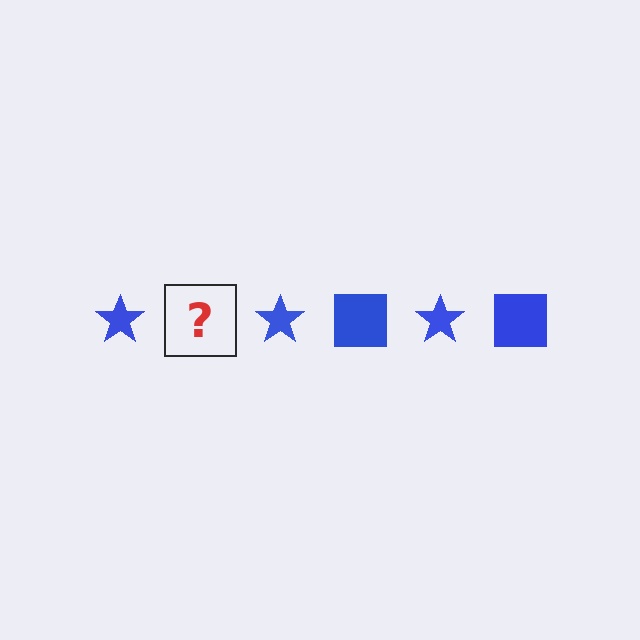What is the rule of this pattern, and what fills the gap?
The rule is that the pattern cycles through star, square shapes in blue. The gap should be filled with a blue square.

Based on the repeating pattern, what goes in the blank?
The blank should be a blue square.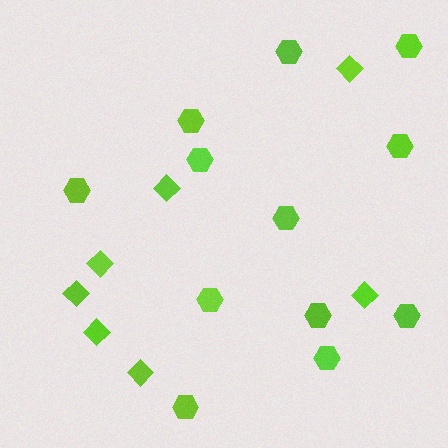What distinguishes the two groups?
There are 2 groups: one group of diamonds (7) and one group of hexagons (12).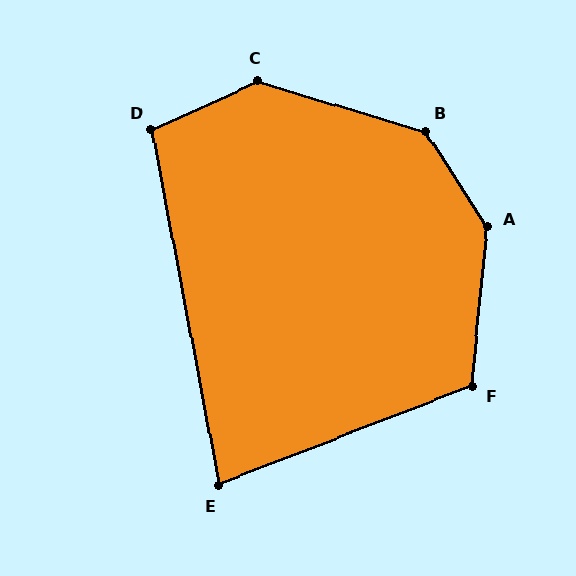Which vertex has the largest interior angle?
A, at approximately 142 degrees.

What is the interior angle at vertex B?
Approximately 139 degrees (obtuse).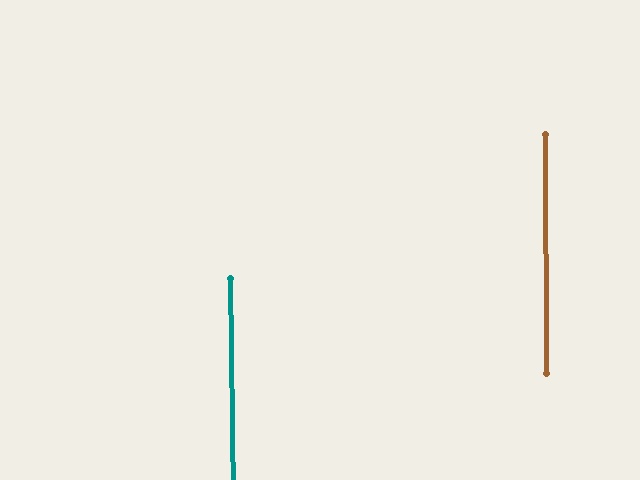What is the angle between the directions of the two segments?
Approximately 0 degrees.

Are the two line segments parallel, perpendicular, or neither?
Parallel — their directions differ by only 0.5°.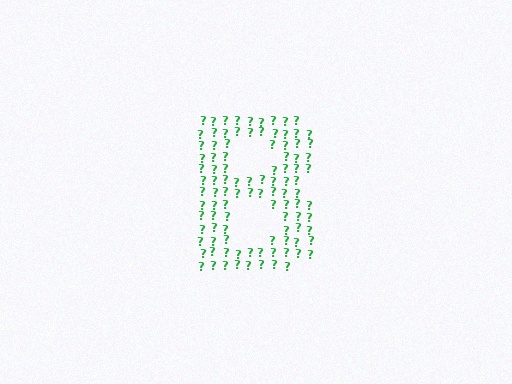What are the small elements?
The small elements are question marks.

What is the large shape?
The large shape is the letter B.